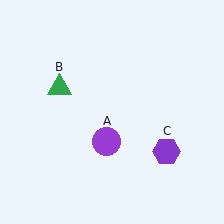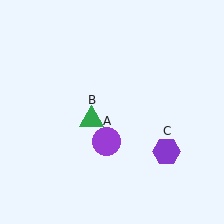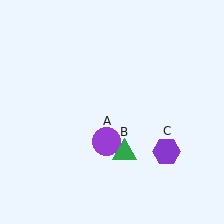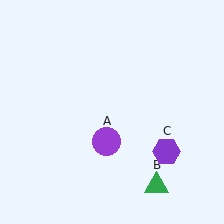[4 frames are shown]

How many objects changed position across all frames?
1 object changed position: green triangle (object B).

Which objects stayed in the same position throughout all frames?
Purple circle (object A) and purple hexagon (object C) remained stationary.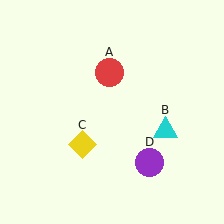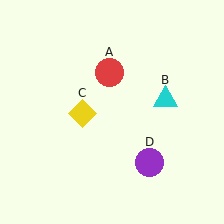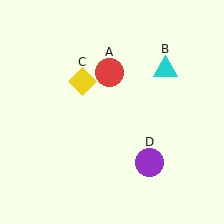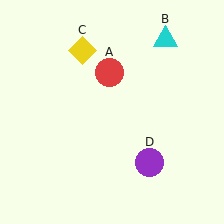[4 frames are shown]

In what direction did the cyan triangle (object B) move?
The cyan triangle (object B) moved up.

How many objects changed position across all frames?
2 objects changed position: cyan triangle (object B), yellow diamond (object C).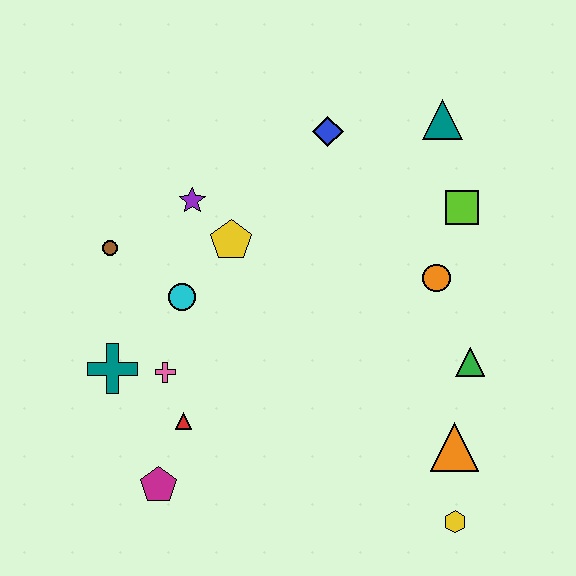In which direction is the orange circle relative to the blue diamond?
The orange circle is below the blue diamond.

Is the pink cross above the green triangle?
No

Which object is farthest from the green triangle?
The brown circle is farthest from the green triangle.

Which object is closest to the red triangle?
The pink cross is closest to the red triangle.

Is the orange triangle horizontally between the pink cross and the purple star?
No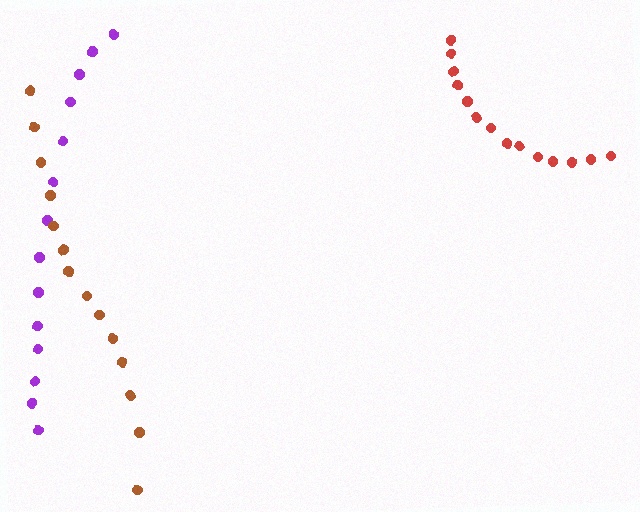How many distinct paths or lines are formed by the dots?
There are 3 distinct paths.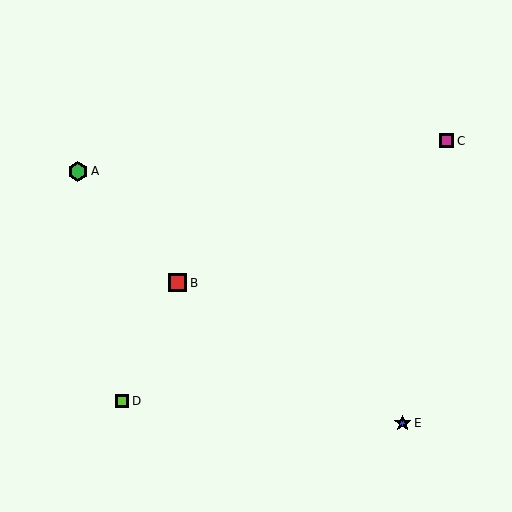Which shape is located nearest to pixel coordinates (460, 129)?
The magenta square (labeled C) at (447, 141) is nearest to that location.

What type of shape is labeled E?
Shape E is a blue star.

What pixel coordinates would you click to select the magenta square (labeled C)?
Click at (447, 141) to select the magenta square C.